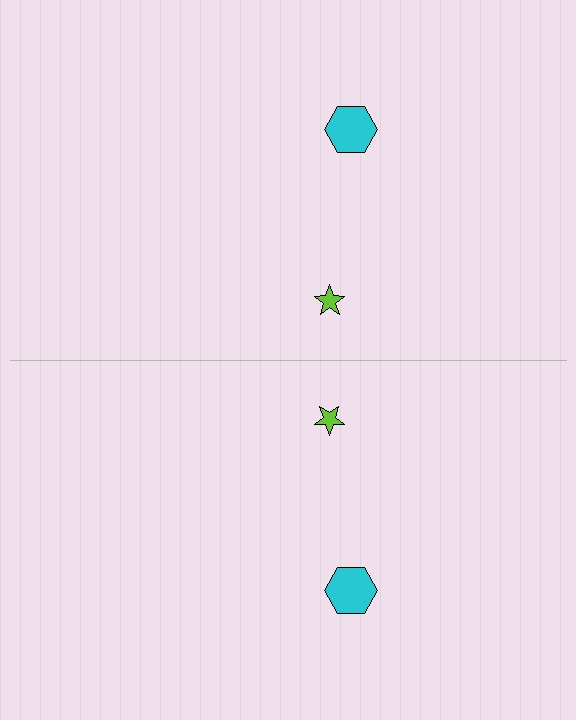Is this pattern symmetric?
Yes, this pattern has bilateral (reflection) symmetry.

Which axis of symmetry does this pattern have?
The pattern has a horizontal axis of symmetry running through the center of the image.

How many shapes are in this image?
There are 4 shapes in this image.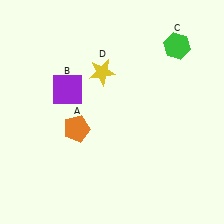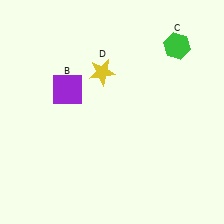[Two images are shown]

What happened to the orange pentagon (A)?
The orange pentagon (A) was removed in Image 2. It was in the bottom-left area of Image 1.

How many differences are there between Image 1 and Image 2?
There is 1 difference between the two images.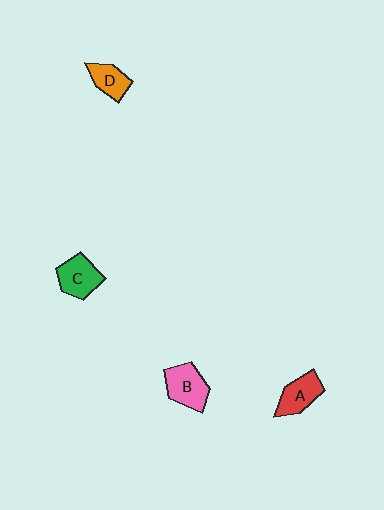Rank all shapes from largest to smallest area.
From largest to smallest: B (pink), C (green), A (red), D (orange).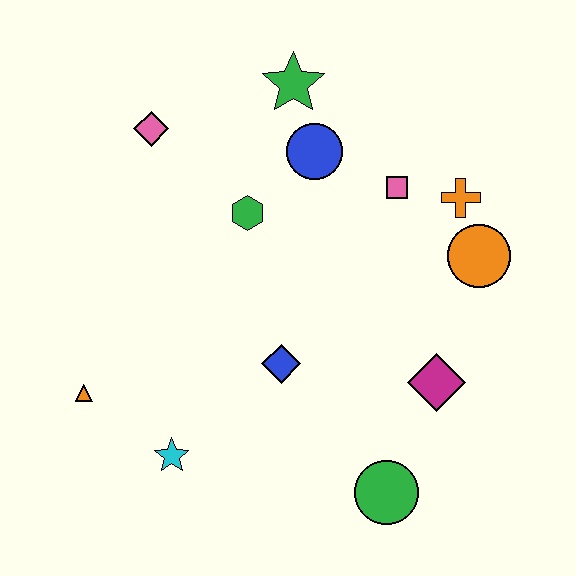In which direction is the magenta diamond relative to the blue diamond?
The magenta diamond is to the right of the blue diamond.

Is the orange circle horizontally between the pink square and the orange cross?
No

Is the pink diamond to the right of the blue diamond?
No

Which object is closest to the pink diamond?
The green hexagon is closest to the pink diamond.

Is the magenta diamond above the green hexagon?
No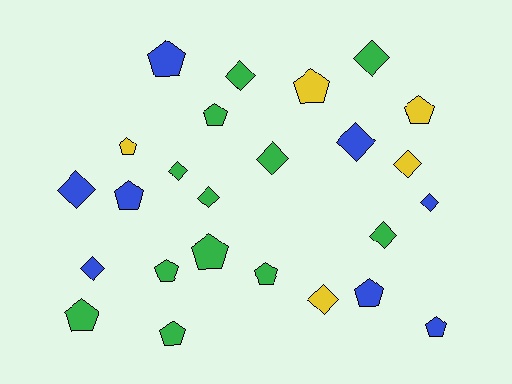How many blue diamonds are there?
There are 4 blue diamonds.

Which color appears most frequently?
Green, with 12 objects.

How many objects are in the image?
There are 25 objects.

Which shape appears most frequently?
Pentagon, with 13 objects.